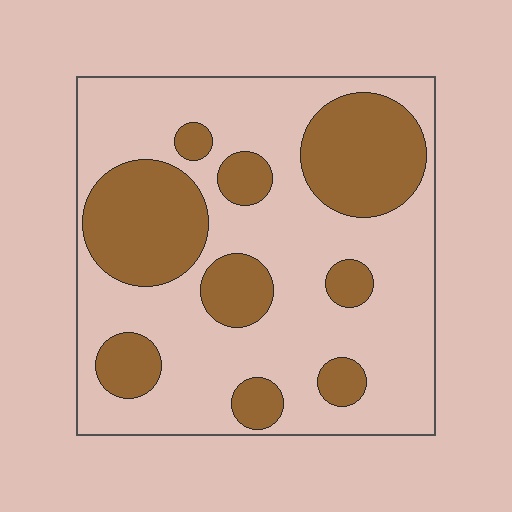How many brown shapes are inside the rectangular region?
9.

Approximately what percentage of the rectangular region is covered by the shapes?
Approximately 35%.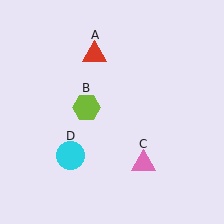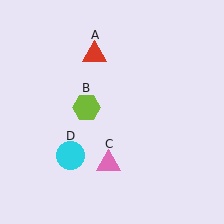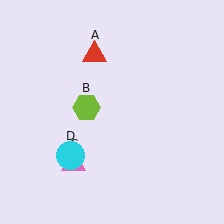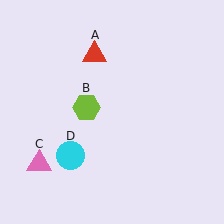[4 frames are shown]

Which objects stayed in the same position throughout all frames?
Red triangle (object A) and lime hexagon (object B) and cyan circle (object D) remained stationary.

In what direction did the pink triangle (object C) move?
The pink triangle (object C) moved left.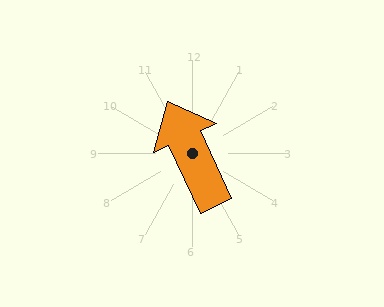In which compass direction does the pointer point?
Northwest.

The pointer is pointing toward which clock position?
Roughly 11 o'clock.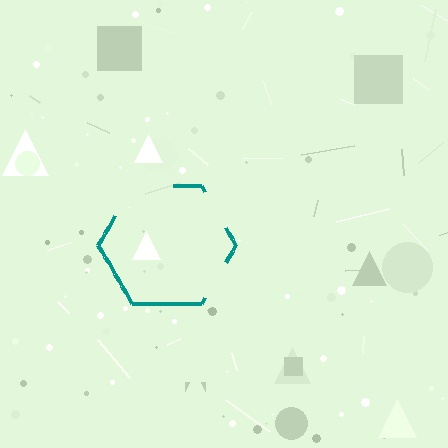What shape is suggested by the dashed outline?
The dashed outline suggests a hexagon.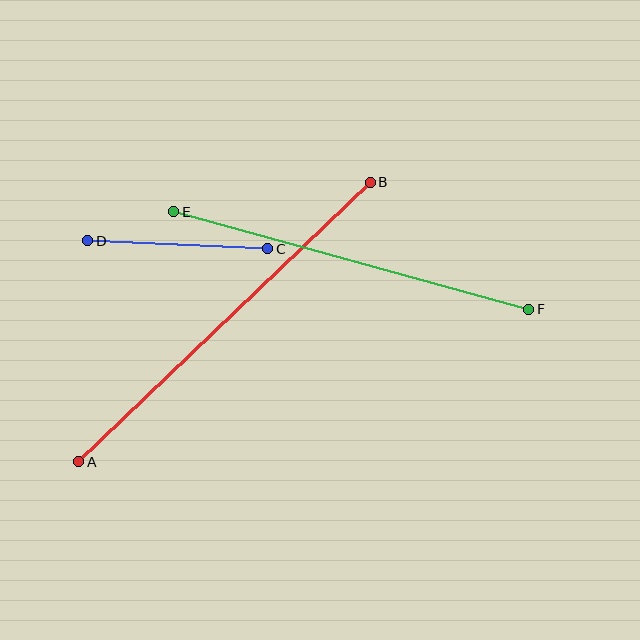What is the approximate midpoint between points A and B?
The midpoint is at approximately (225, 322) pixels.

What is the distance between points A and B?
The distance is approximately 404 pixels.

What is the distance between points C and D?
The distance is approximately 181 pixels.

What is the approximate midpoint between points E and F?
The midpoint is at approximately (351, 261) pixels.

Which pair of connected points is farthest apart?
Points A and B are farthest apart.